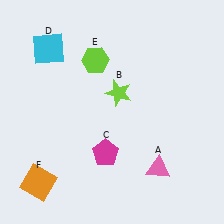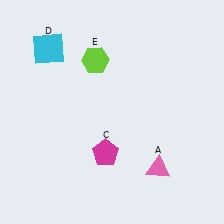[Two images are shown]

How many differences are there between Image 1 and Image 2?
There are 2 differences between the two images.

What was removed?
The lime star (B), the orange square (F) were removed in Image 2.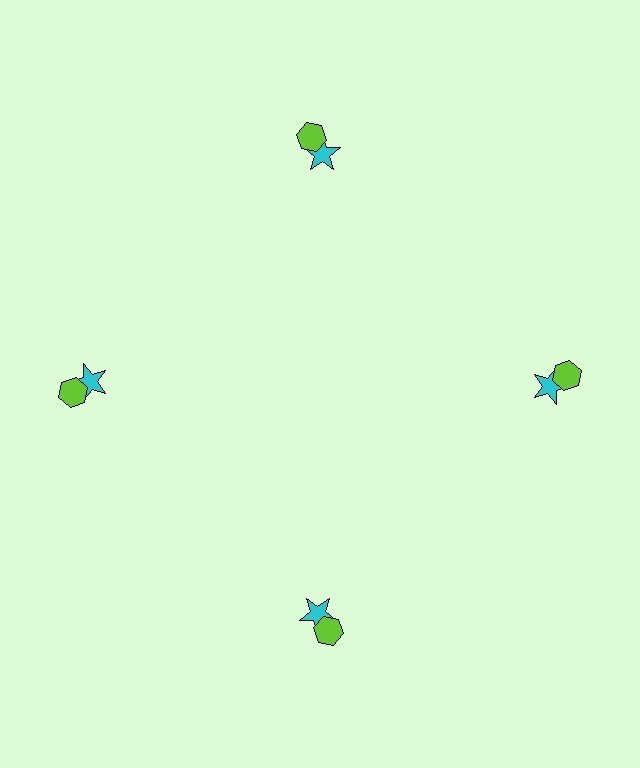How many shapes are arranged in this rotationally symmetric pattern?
There are 8 shapes, arranged in 4 groups of 2.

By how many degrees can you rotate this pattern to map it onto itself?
The pattern maps onto itself every 90 degrees of rotation.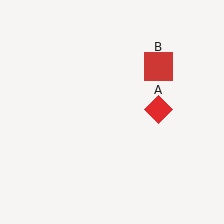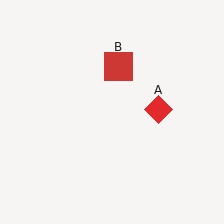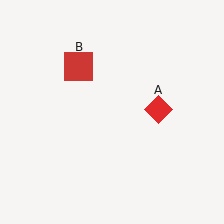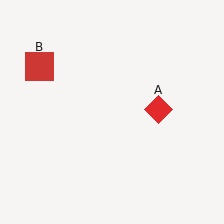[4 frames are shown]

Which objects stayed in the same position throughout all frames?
Red diamond (object A) remained stationary.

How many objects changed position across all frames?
1 object changed position: red square (object B).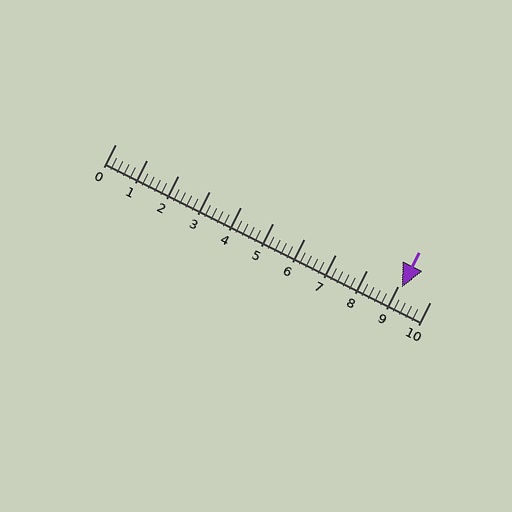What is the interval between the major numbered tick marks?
The major tick marks are spaced 1 units apart.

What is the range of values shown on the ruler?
The ruler shows values from 0 to 10.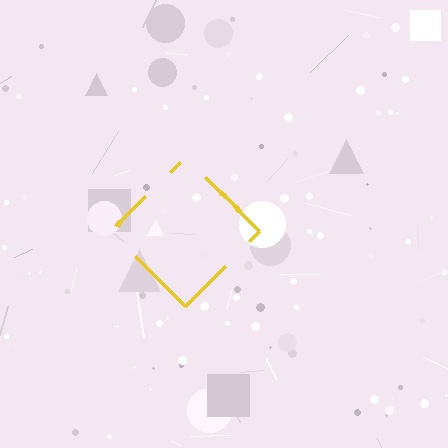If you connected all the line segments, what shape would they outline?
They would outline a diamond.